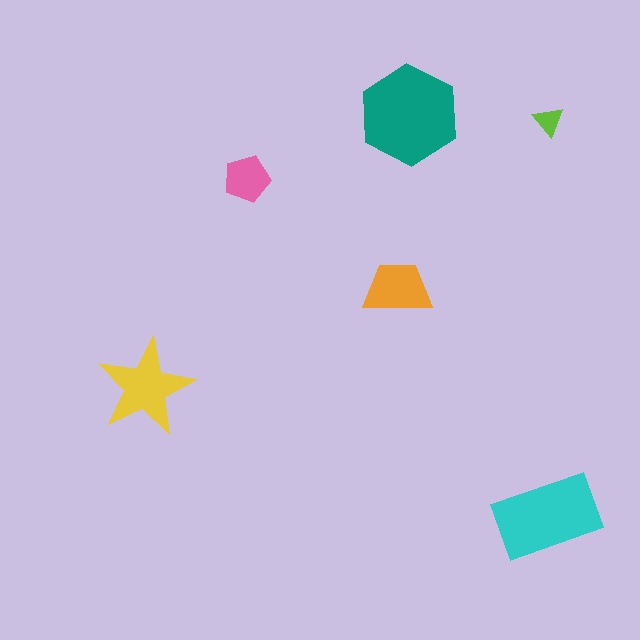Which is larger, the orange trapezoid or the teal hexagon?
The teal hexagon.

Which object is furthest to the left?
The yellow star is leftmost.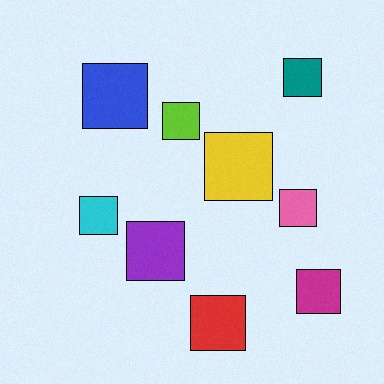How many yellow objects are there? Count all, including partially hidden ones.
There is 1 yellow object.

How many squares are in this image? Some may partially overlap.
There are 9 squares.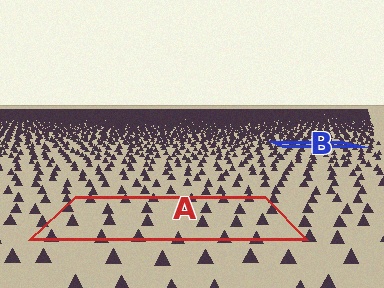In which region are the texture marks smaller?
The texture marks are smaller in region B, because it is farther away.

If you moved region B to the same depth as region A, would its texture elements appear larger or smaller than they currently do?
They would appear larger. At a closer depth, the same texture elements are projected at a bigger on-screen size.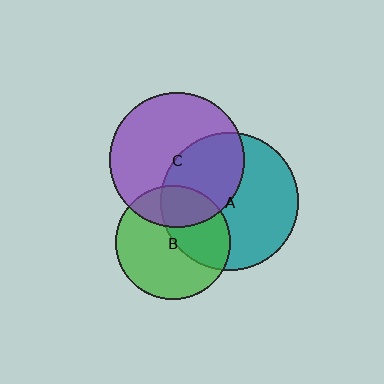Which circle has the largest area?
Circle A (teal).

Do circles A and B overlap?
Yes.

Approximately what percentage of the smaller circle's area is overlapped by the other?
Approximately 40%.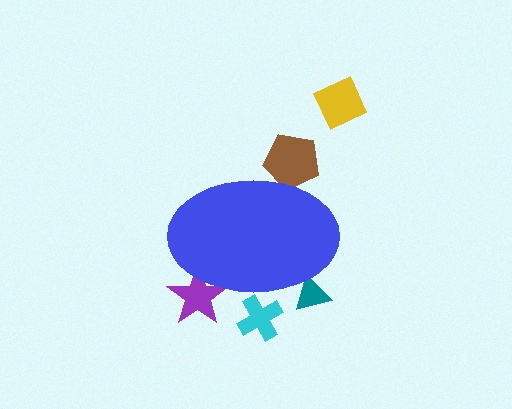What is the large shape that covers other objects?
A blue ellipse.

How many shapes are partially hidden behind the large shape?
4 shapes are partially hidden.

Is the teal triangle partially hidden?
Yes, the teal triangle is partially hidden behind the blue ellipse.